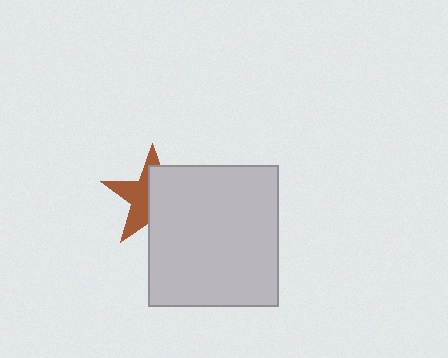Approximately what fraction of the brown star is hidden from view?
Roughly 55% of the brown star is hidden behind the light gray rectangle.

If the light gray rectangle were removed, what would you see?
You would see the complete brown star.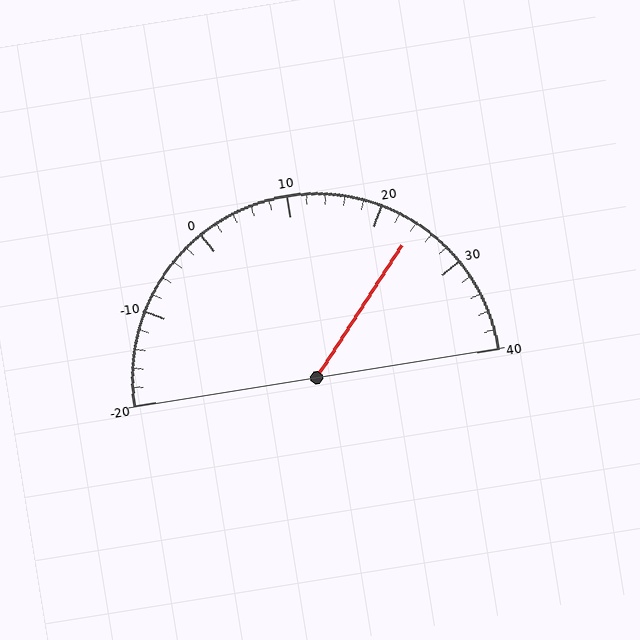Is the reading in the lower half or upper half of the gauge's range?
The reading is in the upper half of the range (-20 to 40).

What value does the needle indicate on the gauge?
The needle indicates approximately 24.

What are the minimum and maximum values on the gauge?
The gauge ranges from -20 to 40.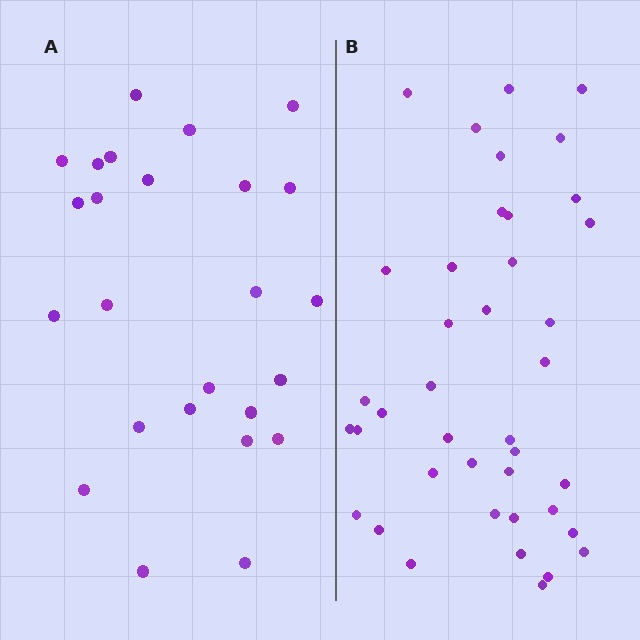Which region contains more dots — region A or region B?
Region B (the right region) has more dots.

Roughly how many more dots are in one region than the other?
Region B has approximately 15 more dots than region A.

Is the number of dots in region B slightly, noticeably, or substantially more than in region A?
Region B has substantially more. The ratio is roughly 1.6 to 1.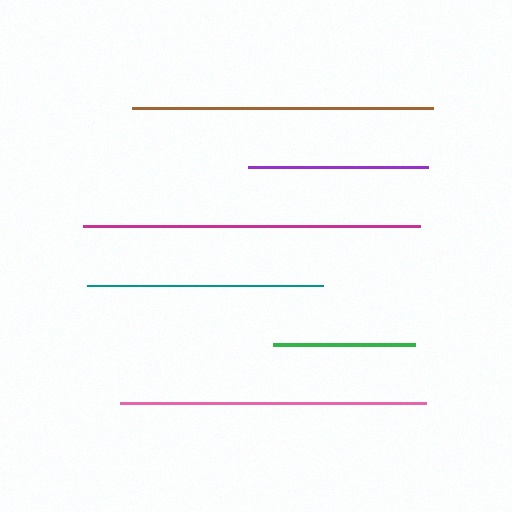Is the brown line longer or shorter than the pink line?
The pink line is longer than the brown line.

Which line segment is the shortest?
The green line is the shortest at approximately 142 pixels.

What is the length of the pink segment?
The pink segment is approximately 305 pixels long.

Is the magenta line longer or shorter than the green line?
The magenta line is longer than the green line.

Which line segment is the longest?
The magenta line is the longest at approximately 336 pixels.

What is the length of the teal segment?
The teal segment is approximately 236 pixels long.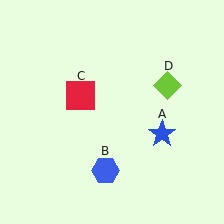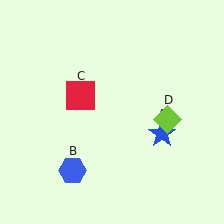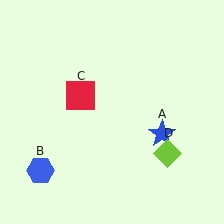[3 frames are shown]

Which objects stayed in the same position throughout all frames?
Blue star (object A) and red square (object C) remained stationary.